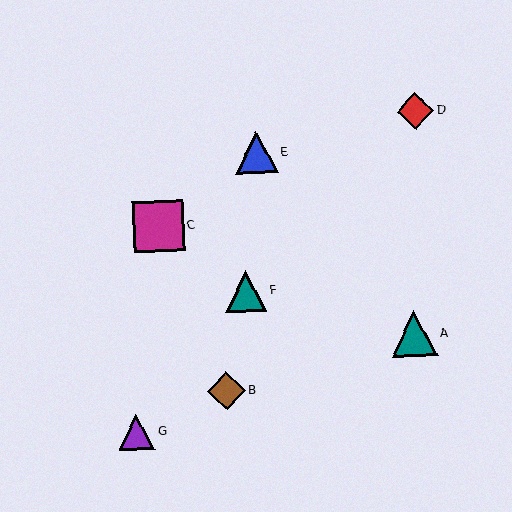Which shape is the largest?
The magenta square (labeled C) is the largest.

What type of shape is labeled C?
Shape C is a magenta square.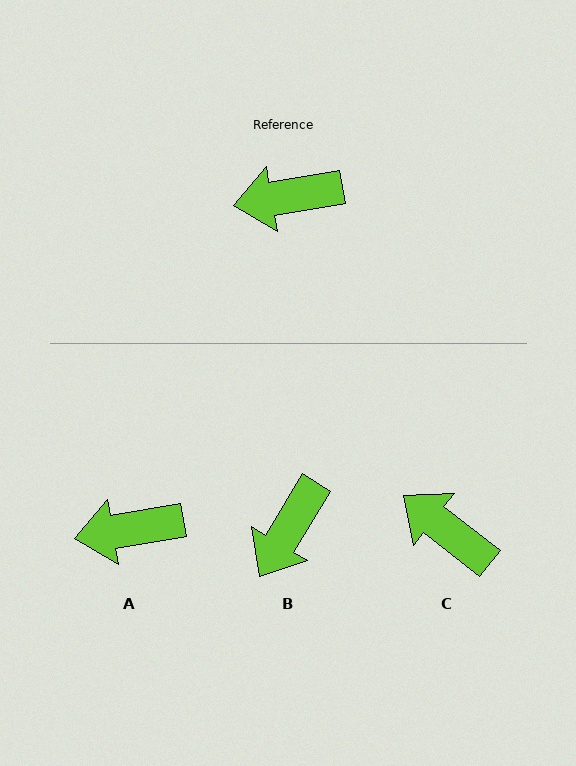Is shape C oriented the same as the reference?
No, it is off by about 48 degrees.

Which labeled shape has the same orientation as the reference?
A.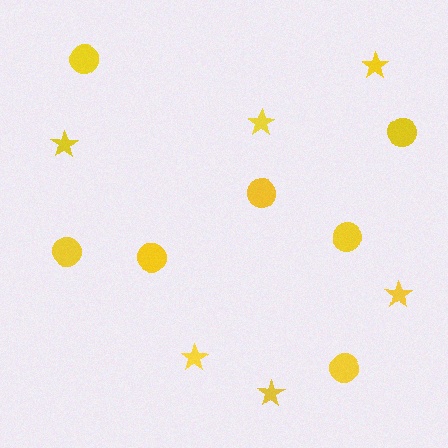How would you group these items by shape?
There are 2 groups: one group of stars (6) and one group of circles (7).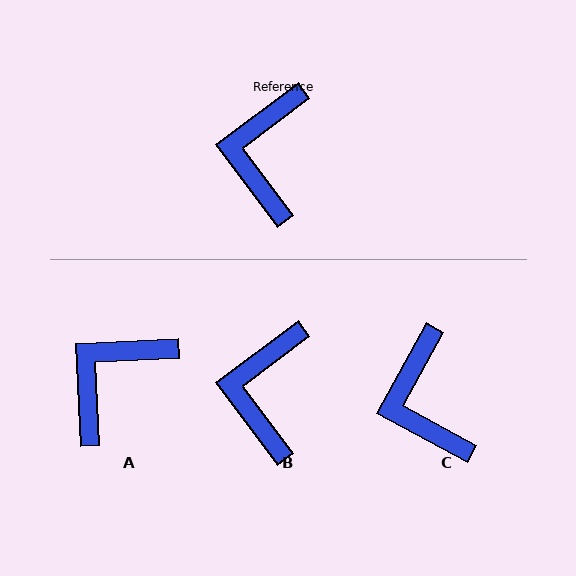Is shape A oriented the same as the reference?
No, it is off by about 35 degrees.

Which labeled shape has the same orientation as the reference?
B.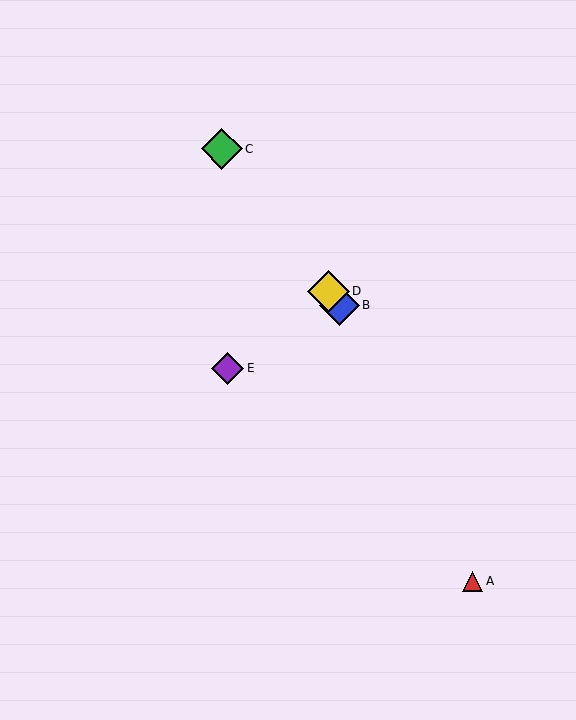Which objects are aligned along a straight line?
Objects B, C, D are aligned along a straight line.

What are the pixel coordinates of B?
Object B is at (339, 305).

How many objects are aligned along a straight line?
3 objects (B, C, D) are aligned along a straight line.